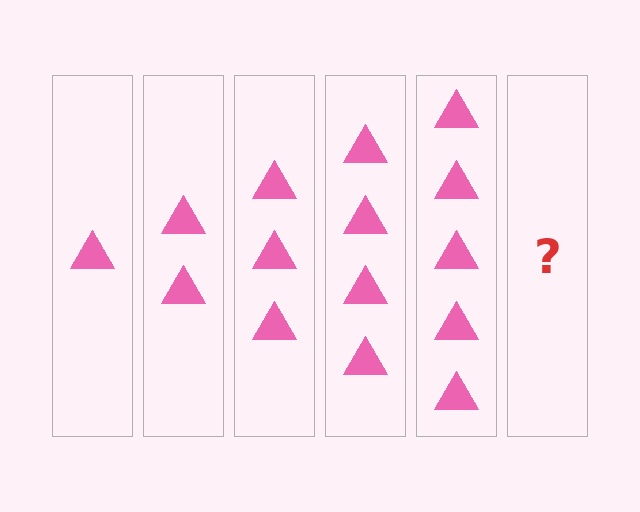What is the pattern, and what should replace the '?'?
The pattern is that each step adds one more triangle. The '?' should be 6 triangles.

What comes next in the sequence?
The next element should be 6 triangles.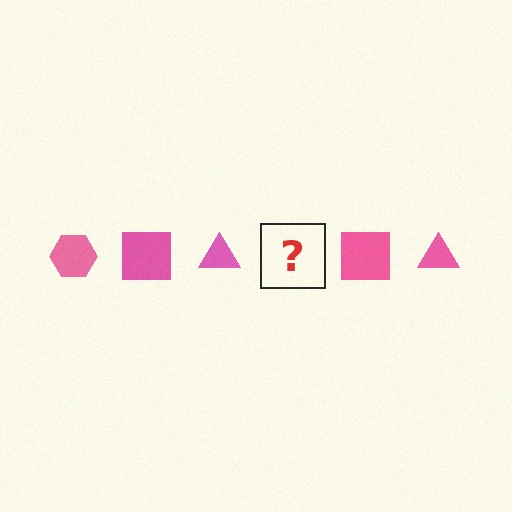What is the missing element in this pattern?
The missing element is a pink hexagon.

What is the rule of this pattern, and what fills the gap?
The rule is that the pattern cycles through hexagon, square, triangle shapes in pink. The gap should be filled with a pink hexagon.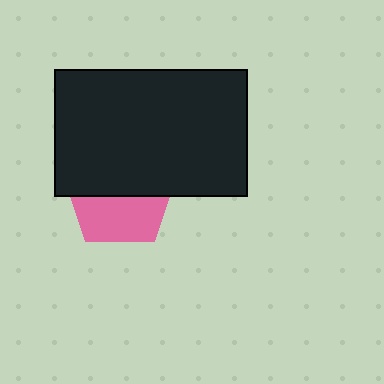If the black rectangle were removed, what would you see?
You would see the complete pink pentagon.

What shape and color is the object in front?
The object in front is a black rectangle.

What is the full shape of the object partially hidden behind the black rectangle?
The partially hidden object is a pink pentagon.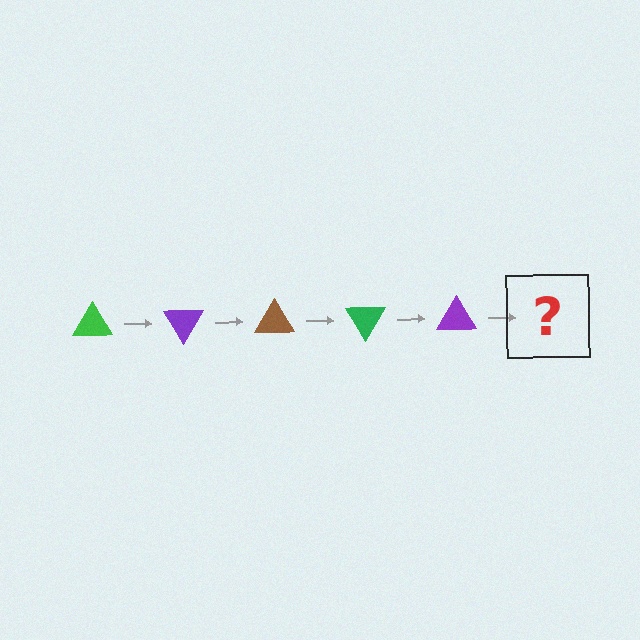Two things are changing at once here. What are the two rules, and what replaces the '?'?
The two rules are that it rotates 60 degrees each step and the color cycles through green, purple, and brown. The '?' should be a brown triangle, rotated 300 degrees from the start.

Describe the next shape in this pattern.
It should be a brown triangle, rotated 300 degrees from the start.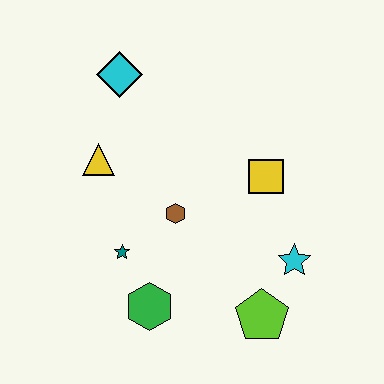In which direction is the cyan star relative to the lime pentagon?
The cyan star is above the lime pentagon.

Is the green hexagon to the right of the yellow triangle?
Yes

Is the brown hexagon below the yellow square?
Yes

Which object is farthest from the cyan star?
The cyan diamond is farthest from the cyan star.